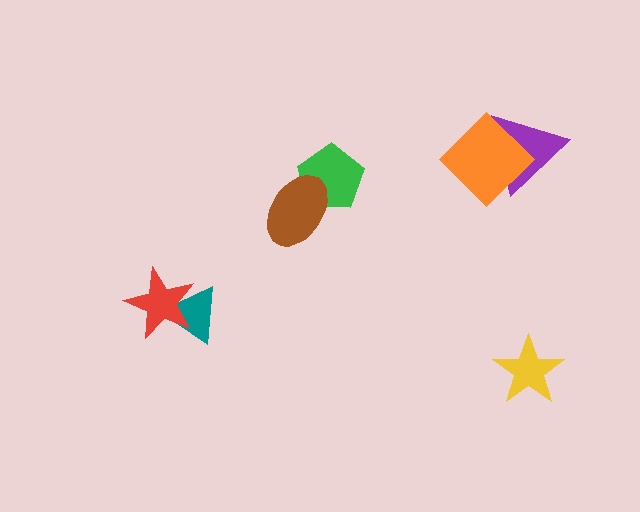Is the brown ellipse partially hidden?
No, no other shape covers it.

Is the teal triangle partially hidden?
Yes, it is partially covered by another shape.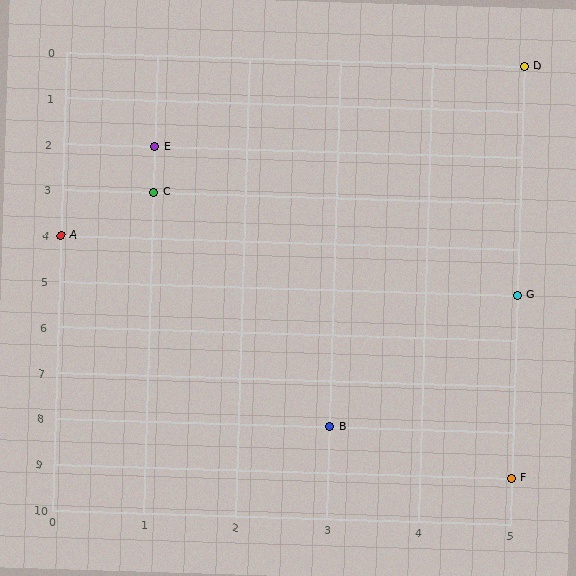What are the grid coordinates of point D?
Point D is at grid coordinates (5, 0).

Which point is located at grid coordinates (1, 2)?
Point E is at (1, 2).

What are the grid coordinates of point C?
Point C is at grid coordinates (1, 3).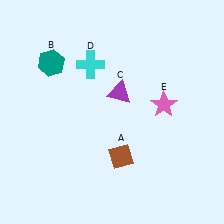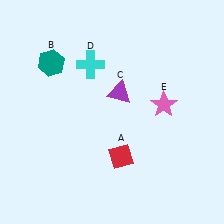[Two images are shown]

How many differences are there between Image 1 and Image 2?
There is 1 difference between the two images.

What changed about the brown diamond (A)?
In Image 1, A is brown. In Image 2, it changed to red.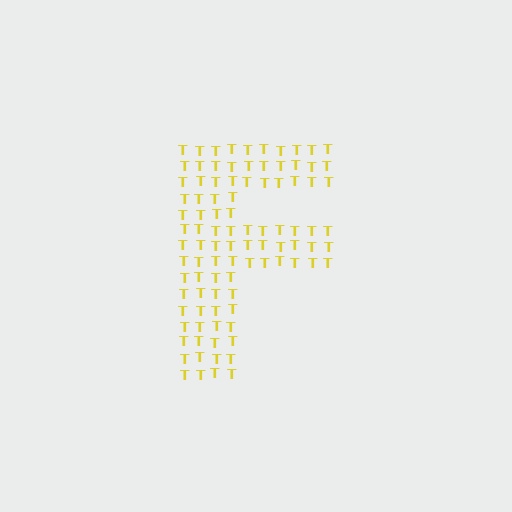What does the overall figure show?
The overall figure shows the letter F.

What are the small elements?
The small elements are letter T's.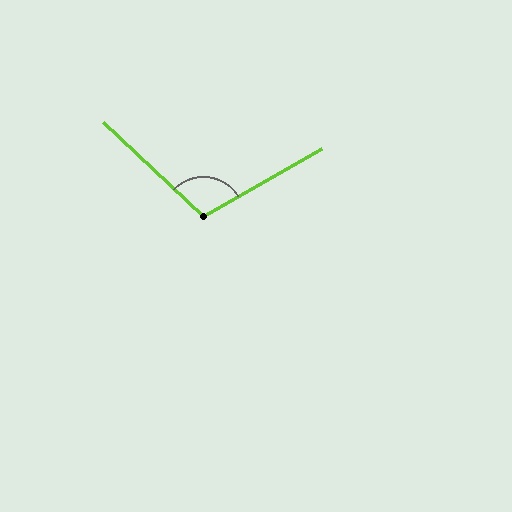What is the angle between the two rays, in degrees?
Approximately 107 degrees.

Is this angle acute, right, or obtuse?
It is obtuse.